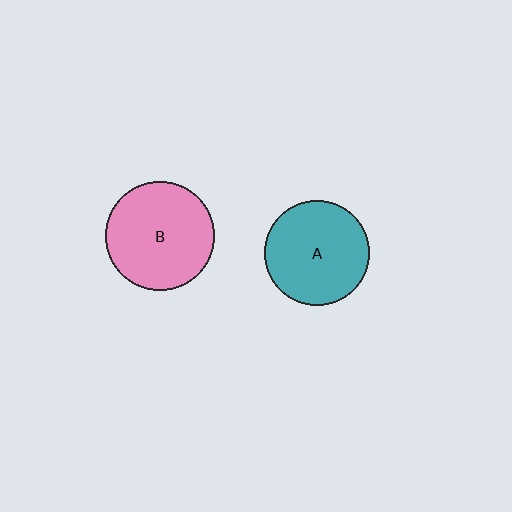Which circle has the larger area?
Circle B (pink).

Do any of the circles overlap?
No, none of the circles overlap.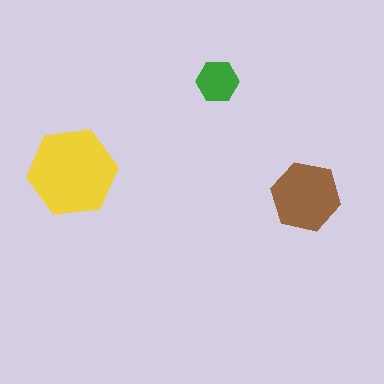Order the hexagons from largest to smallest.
the yellow one, the brown one, the green one.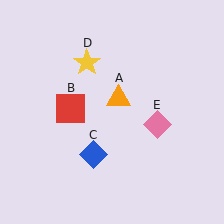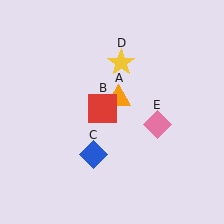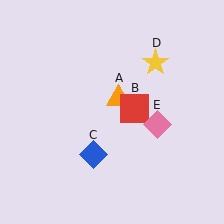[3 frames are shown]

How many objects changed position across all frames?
2 objects changed position: red square (object B), yellow star (object D).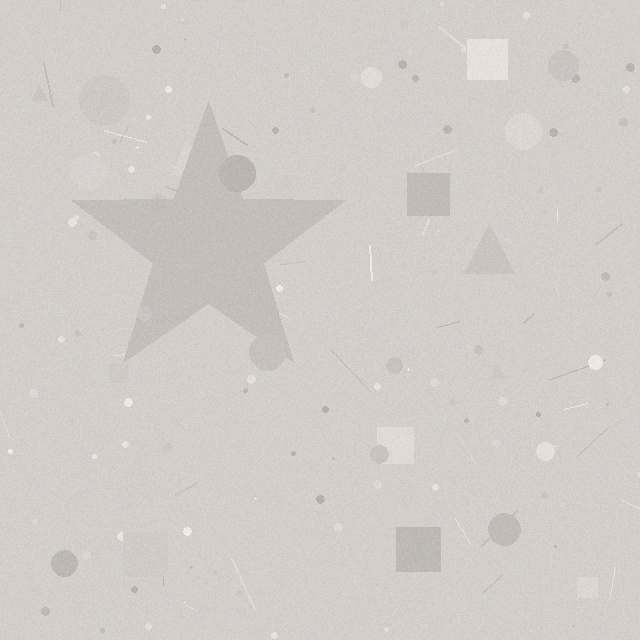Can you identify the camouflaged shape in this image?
The camouflaged shape is a star.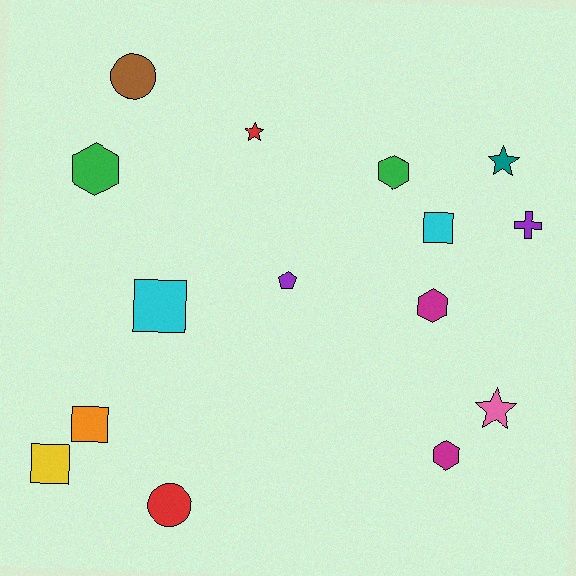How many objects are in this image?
There are 15 objects.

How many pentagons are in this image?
There is 1 pentagon.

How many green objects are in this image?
There are 2 green objects.